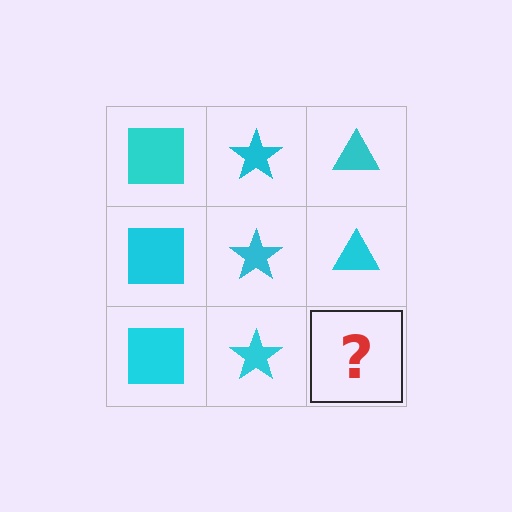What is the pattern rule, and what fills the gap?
The rule is that each column has a consistent shape. The gap should be filled with a cyan triangle.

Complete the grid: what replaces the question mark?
The question mark should be replaced with a cyan triangle.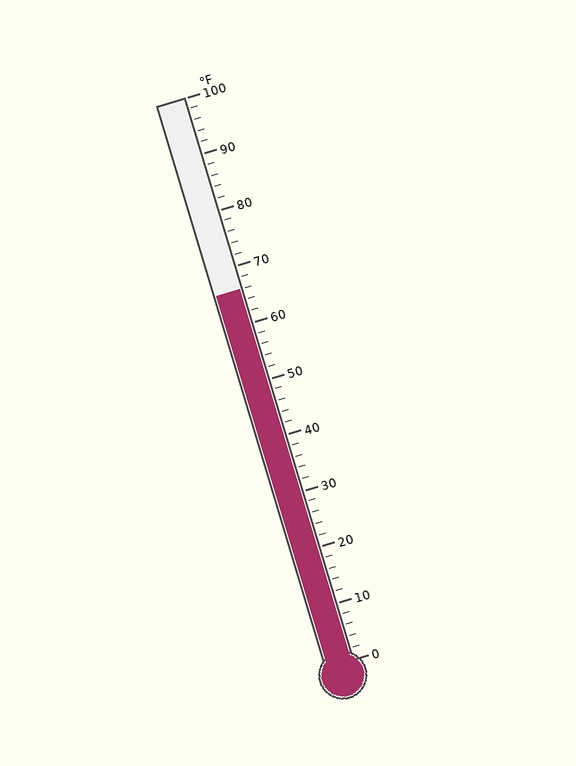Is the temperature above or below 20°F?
The temperature is above 20°F.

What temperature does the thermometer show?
The thermometer shows approximately 66°F.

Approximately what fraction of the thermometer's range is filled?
The thermometer is filled to approximately 65% of its range.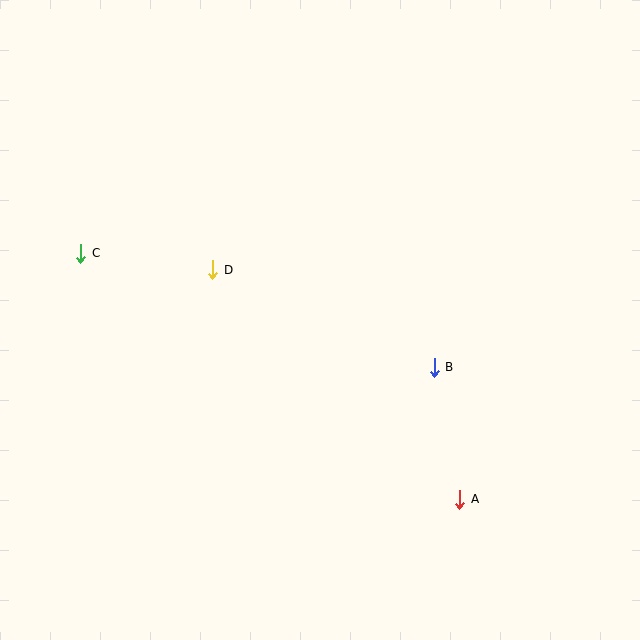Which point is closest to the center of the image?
Point D at (213, 270) is closest to the center.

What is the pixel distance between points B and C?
The distance between B and C is 372 pixels.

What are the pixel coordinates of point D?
Point D is at (213, 270).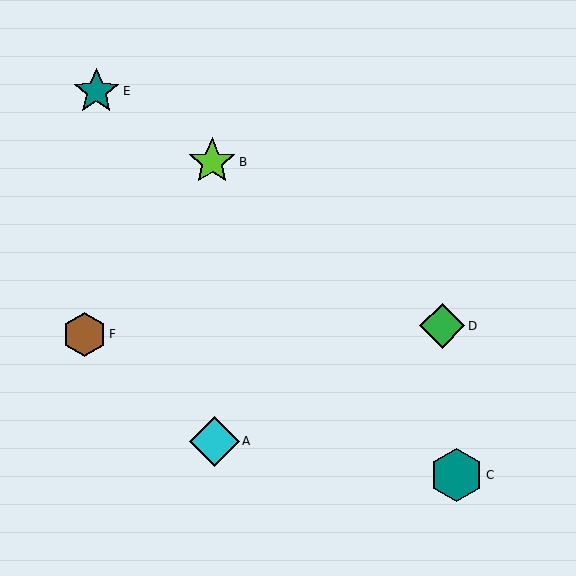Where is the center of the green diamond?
The center of the green diamond is at (442, 326).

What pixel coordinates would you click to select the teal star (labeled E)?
Click at (96, 91) to select the teal star E.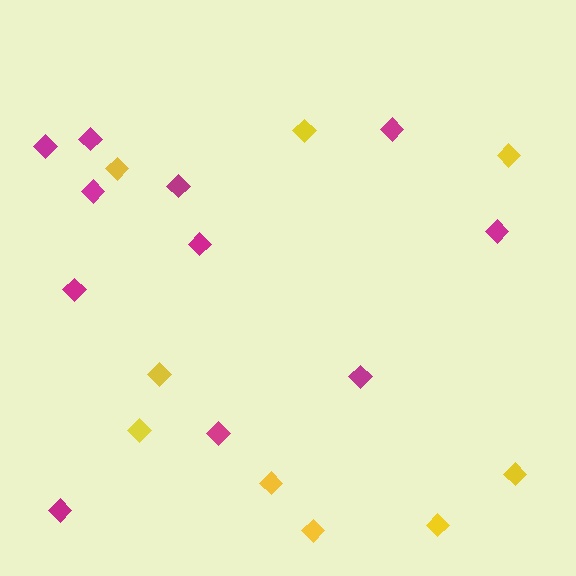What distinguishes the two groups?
There are 2 groups: one group of yellow diamonds (9) and one group of magenta diamonds (11).